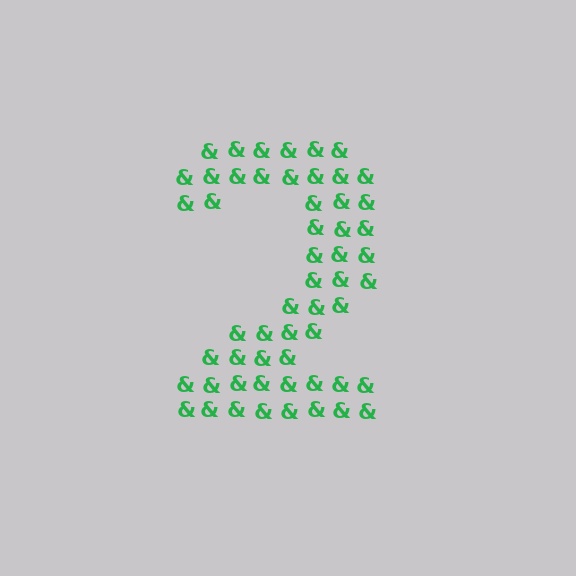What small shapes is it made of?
It is made of small ampersands.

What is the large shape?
The large shape is the digit 2.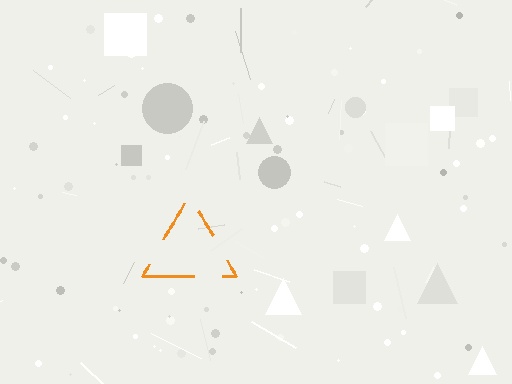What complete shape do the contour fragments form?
The contour fragments form a triangle.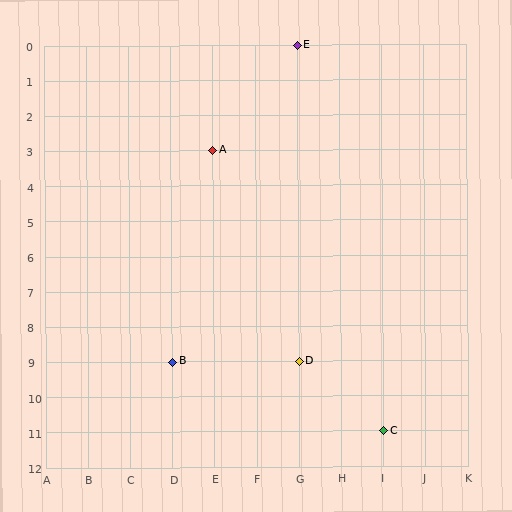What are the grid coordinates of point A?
Point A is at grid coordinates (E, 3).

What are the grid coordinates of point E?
Point E is at grid coordinates (G, 0).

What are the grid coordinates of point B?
Point B is at grid coordinates (D, 9).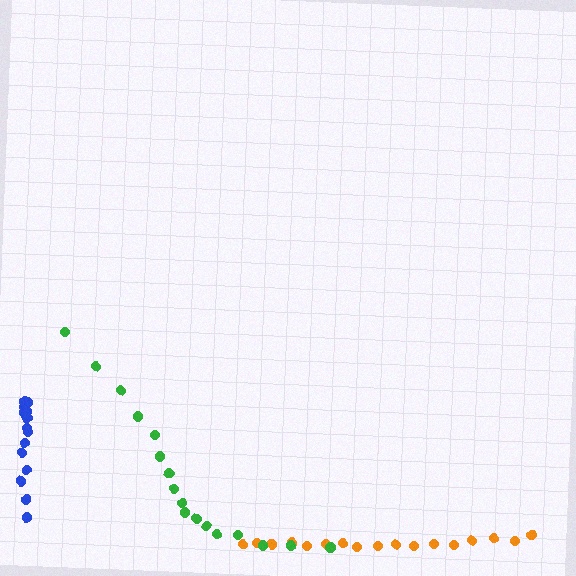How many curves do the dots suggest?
There are 3 distinct paths.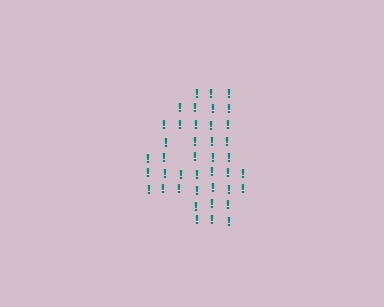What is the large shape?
The large shape is the digit 4.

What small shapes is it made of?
It is made of small exclamation marks.